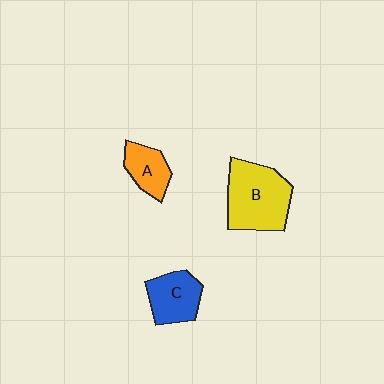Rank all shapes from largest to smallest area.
From largest to smallest: B (yellow), C (blue), A (orange).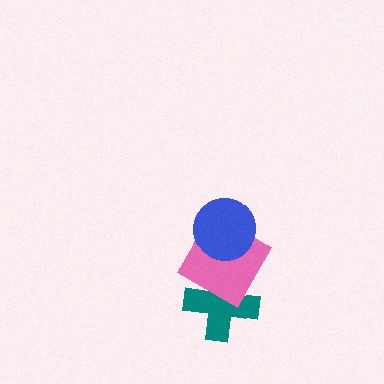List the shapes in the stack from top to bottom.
From top to bottom: the blue circle, the pink diamond, the teal cross.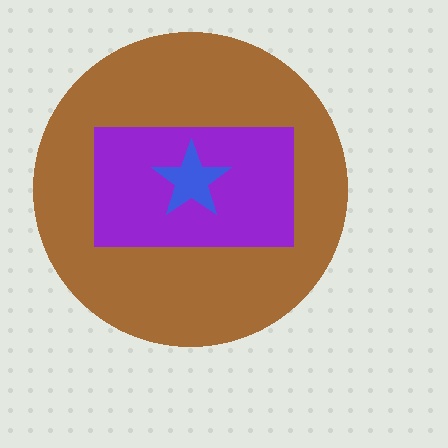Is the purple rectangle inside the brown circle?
Yes.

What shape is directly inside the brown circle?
The purple rectangle.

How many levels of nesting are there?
3.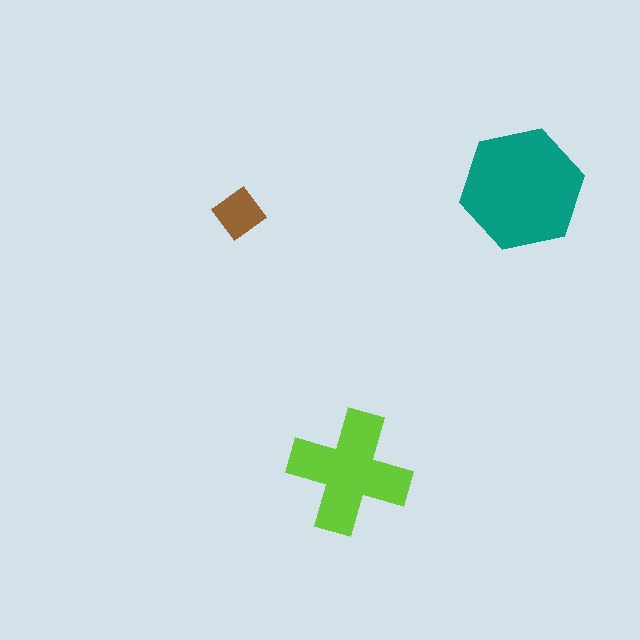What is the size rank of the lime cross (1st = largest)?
2nd.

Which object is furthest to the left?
The brown diamond is leftmost.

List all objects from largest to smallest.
The teal hexagon, the lime cross, the brown diamond.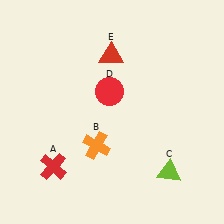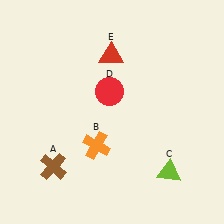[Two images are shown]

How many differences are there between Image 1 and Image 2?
There is 1 difference between the two images.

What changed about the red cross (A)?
In Image 1, A is red. In Image 2, it changed to brown.